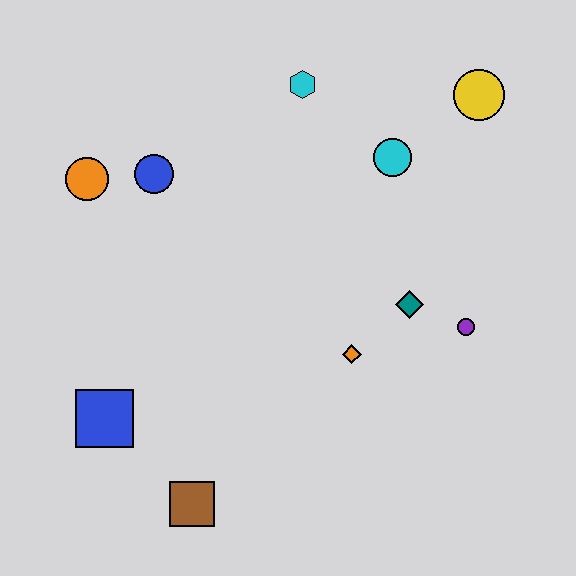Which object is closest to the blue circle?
The orange circle is closest to the blue circle.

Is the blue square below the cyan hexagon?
Yes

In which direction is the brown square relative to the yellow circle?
The brown square is below the yellow circle.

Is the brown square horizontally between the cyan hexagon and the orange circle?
Yes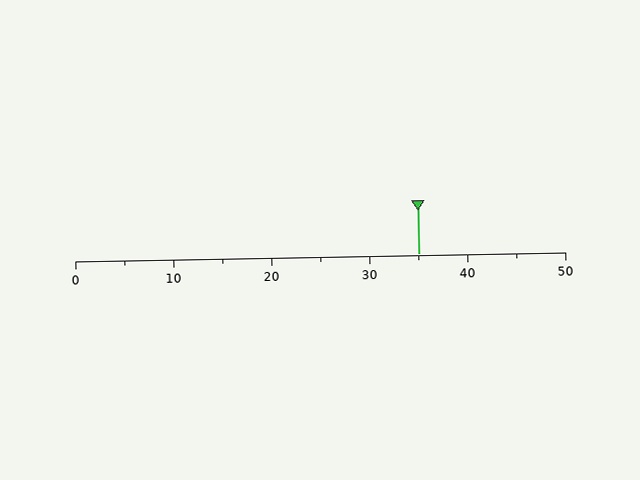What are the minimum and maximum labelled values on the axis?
The axis runs from 0 to 50.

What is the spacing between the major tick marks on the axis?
The major ticks are spaced 10 apart.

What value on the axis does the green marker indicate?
The marker indicates approximately 35.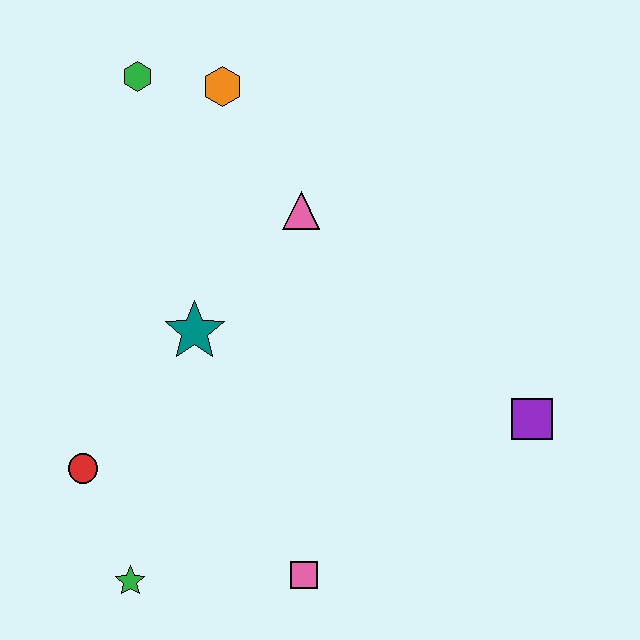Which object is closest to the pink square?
The green star is closest to the pink square.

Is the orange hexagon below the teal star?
No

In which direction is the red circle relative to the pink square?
The red circle is to the left of the pink square.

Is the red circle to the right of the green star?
No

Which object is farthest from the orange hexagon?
The green star is farthest from the orange hexagon.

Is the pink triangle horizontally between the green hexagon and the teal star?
No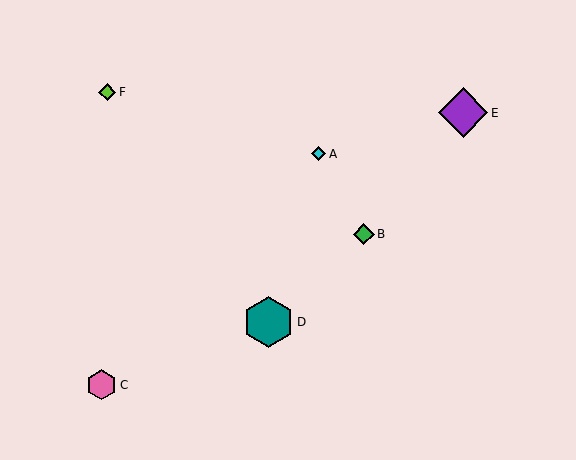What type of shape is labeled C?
Shape C is a pink hexagon.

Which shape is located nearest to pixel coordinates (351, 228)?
The green diamond (labeled B) at (364, 234) is nearest to that location.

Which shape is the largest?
The teal hexagon (labeled D) is the largest.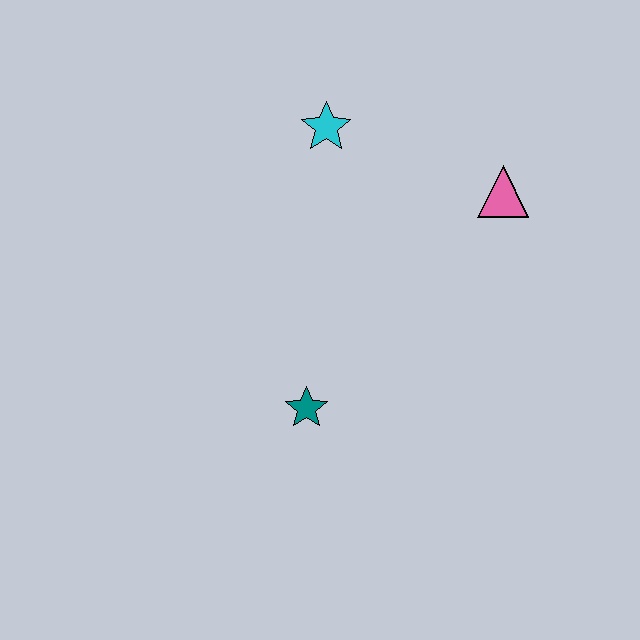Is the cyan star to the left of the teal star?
No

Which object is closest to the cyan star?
The pink triangle is closest to the cyan star.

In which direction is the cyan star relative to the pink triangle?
The cyan star is to the left of the pink triangle.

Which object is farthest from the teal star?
The pink triangle is farthest from the teal star.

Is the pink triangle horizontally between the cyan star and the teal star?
No